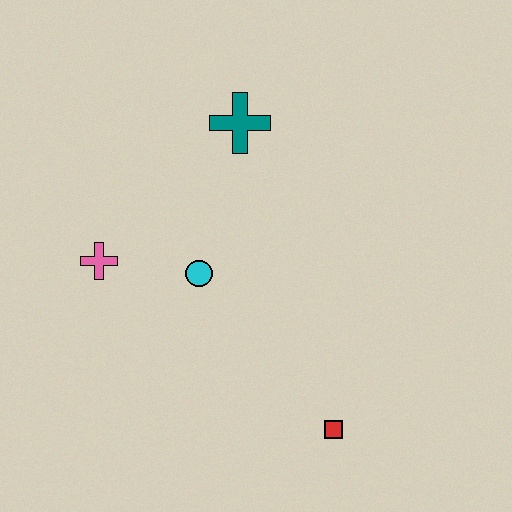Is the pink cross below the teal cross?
Yes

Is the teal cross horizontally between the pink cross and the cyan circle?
No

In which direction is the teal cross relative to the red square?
The teal cross is above the red square.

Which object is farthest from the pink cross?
The red square is farthest from the pink cross.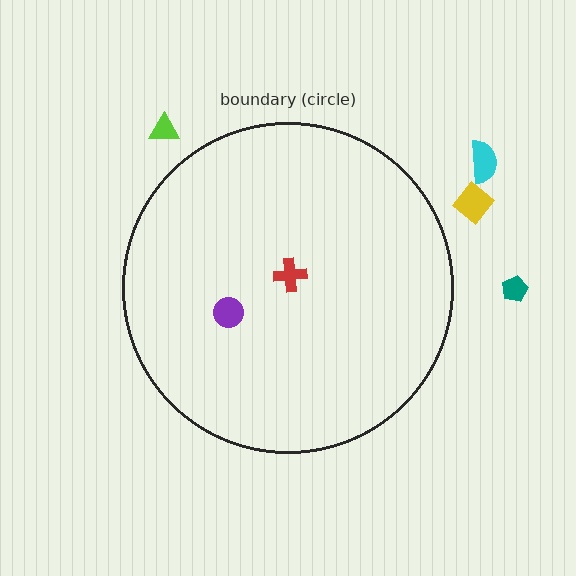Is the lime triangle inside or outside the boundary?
Outside.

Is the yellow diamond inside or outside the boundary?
Outside.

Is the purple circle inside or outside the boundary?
Inside.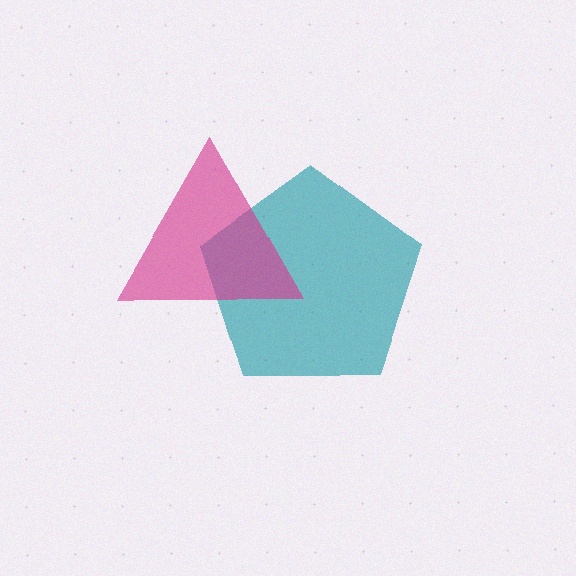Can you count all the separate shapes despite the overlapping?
Yes, there are 2 separate shapes.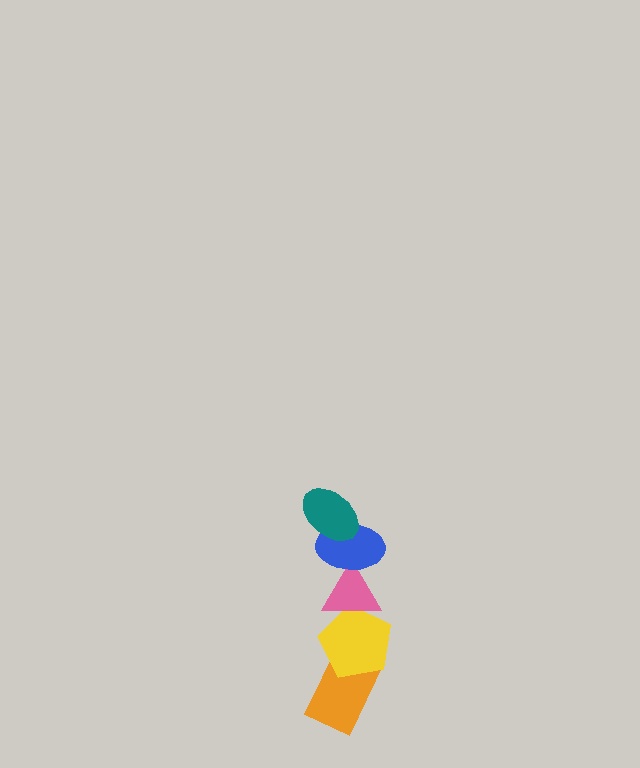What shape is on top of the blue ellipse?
The teal ellipse is on top of the blue ellipse.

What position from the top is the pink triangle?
The pink triangle is 3rd from the top.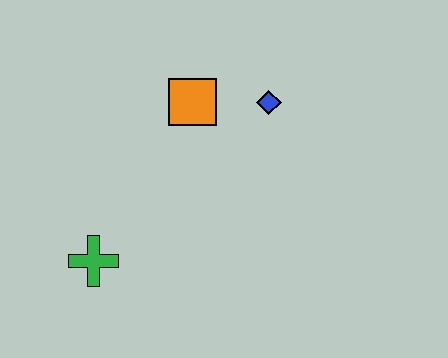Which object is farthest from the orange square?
The green cross is farthest from the orange square.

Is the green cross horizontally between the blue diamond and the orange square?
No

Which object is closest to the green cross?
The orange square is closest to the green cross.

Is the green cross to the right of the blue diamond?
No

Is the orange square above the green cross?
Yes